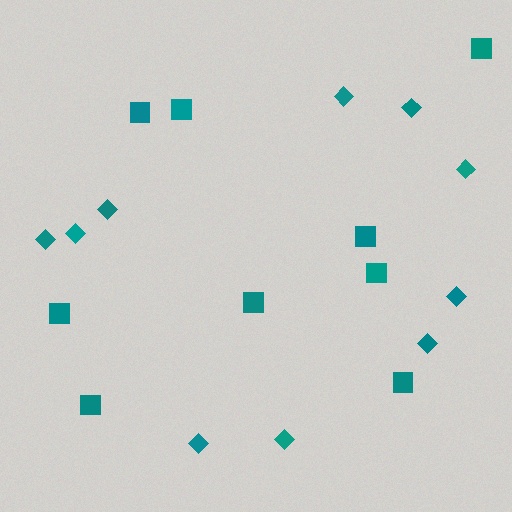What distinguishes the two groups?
There are 2 groups: one group of diamonds (10) and one group of squares (9).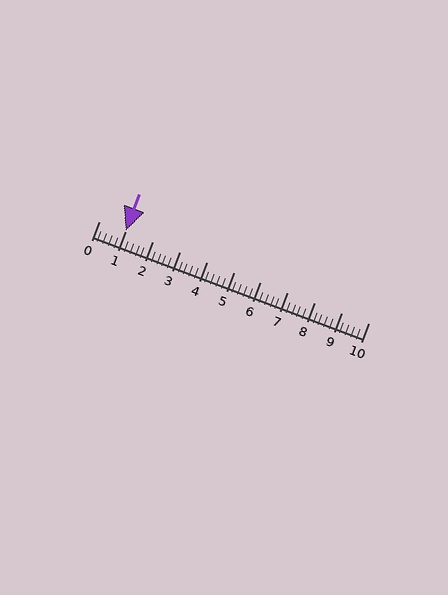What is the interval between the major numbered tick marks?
The major tick marks are spaced 1 units apart.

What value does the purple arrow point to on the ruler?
The purple arrow points to approximately 1.0.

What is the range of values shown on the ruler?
The ruler shows values from 0 to 10.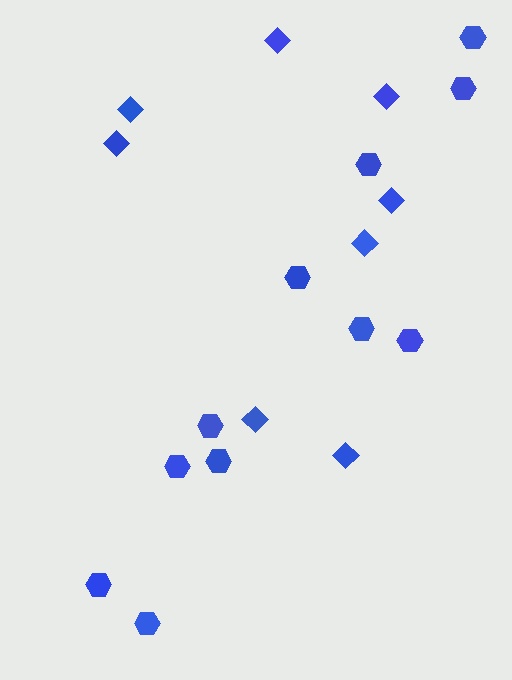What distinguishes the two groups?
There are 2 groups: one group of diamonds (8) and one group of hexagons (11).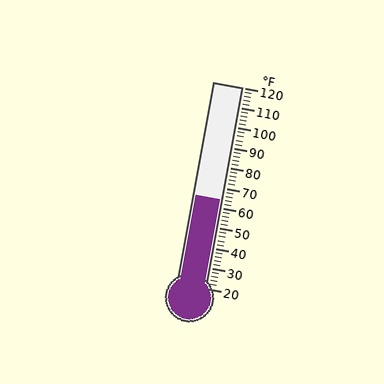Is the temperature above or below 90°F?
The temperature is below 90°F.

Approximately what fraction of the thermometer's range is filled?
The thermometer is filled to approximately 45% of its range.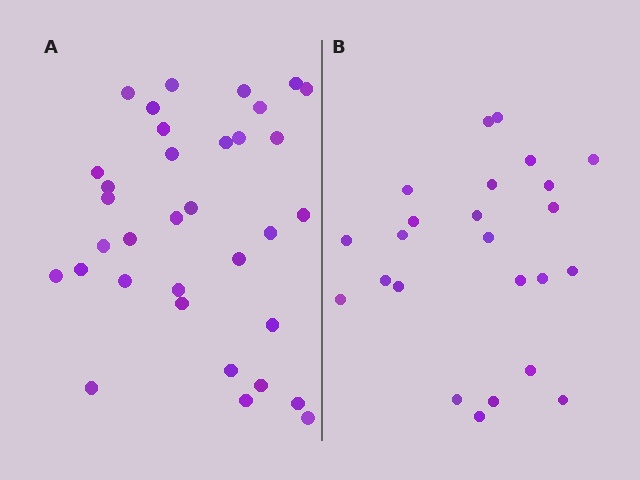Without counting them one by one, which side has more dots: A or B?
Region A (the left region) has more dots.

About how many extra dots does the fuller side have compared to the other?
Region A has roughly 10 or so more dots than region B.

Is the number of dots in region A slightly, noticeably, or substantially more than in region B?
Region A has noticeably more, but not dramatically so. The ratio is roughly 1.4 to 1.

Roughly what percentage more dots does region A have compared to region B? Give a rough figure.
About 40% more.